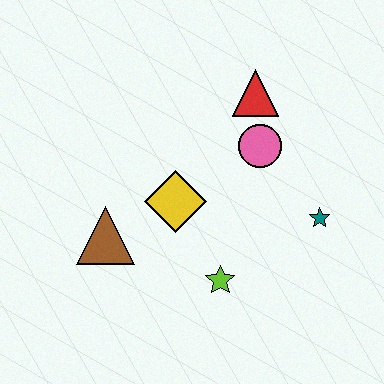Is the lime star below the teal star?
Yes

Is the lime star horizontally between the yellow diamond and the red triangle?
Yes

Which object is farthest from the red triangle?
The brown triangle is farthest from the red triangle.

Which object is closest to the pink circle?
The red triangle is closest to the pink circle.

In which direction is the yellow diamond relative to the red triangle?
The yellow diamond is below the red triangle.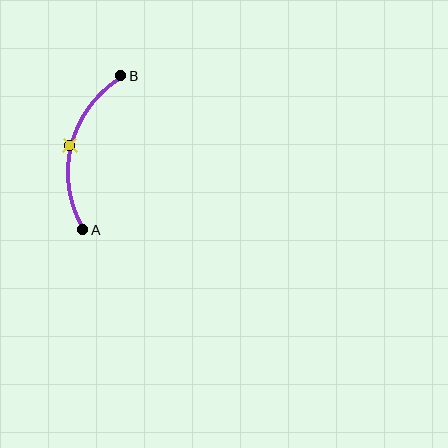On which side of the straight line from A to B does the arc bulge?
The arc bulges to the left of the straight line connecting A and B.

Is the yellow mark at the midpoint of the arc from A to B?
Yes. The yellow mark lies on the arc at equal arc-length from both A and B — it is the arc midpoint.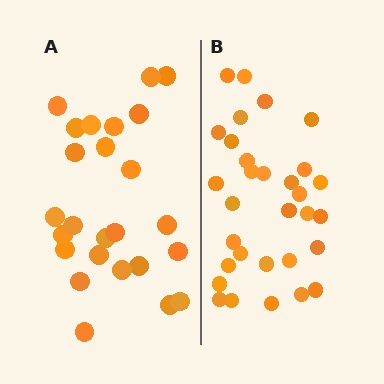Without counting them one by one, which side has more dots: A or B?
Region B (the right region) has more dots.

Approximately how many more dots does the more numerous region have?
Region B has about 6 more dots than region A.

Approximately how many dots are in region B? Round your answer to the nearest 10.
About 30 dots. (The exact count is 31, which rounds to 30.)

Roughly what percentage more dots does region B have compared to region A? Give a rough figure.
About 25% more.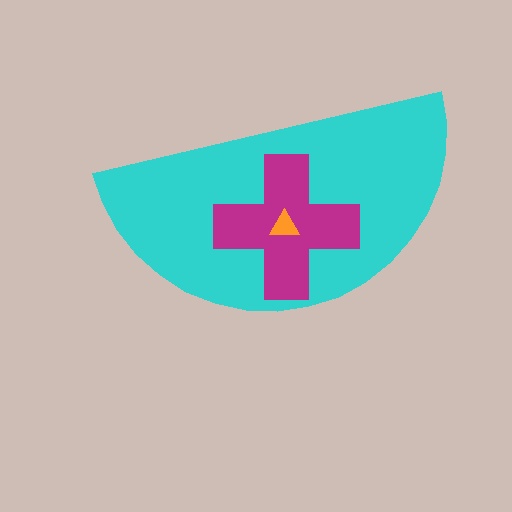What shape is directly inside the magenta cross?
The orange triangle.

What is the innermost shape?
The orange triangle.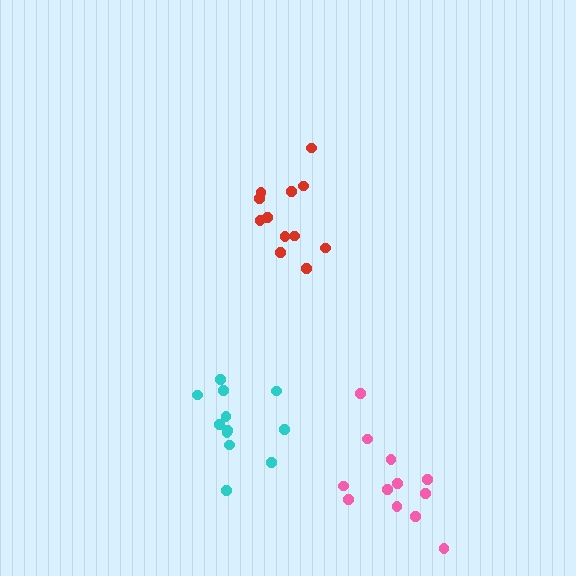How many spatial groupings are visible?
There are 3 spatial groupings.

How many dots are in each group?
Group 1: 12 dots, Group 2: 12 dots, Group 3: 12 dots (36 total).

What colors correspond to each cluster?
The clusters are colored: cyan, pink, red.